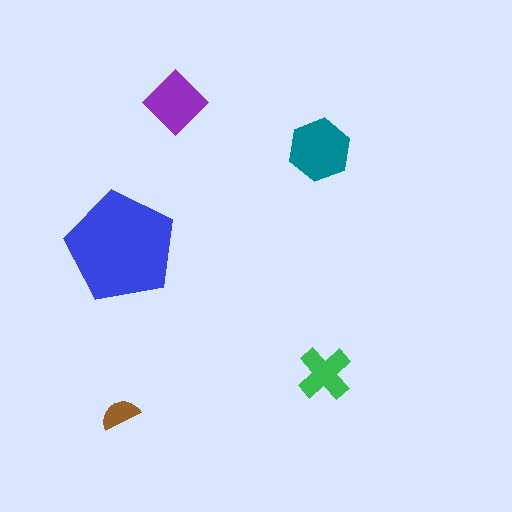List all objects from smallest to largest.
The brown semicircle, the green cross, the purple diamond, the teal hexagon, the blue pentagon.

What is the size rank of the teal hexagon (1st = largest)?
2nd.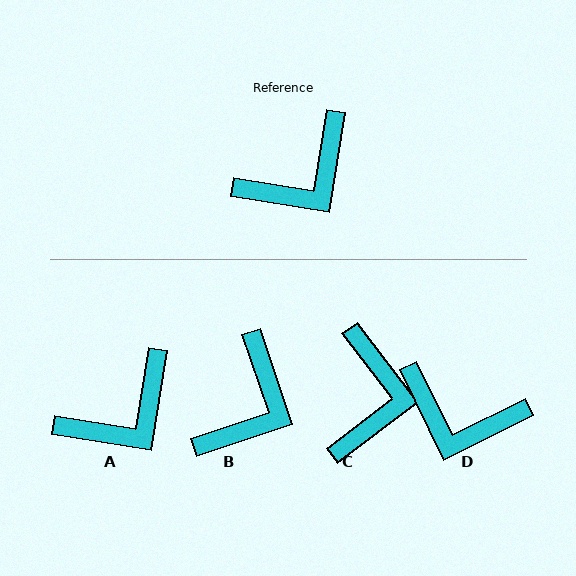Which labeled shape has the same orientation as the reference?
A.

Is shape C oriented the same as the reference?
No, it is off by about 46 degrees.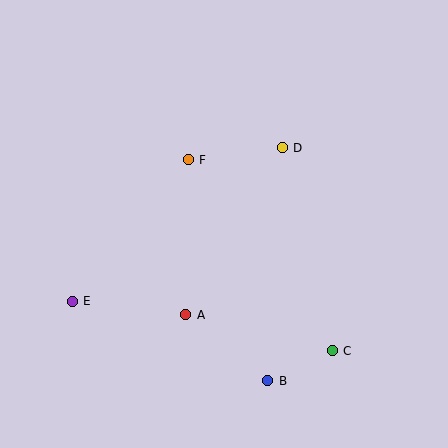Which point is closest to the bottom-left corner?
Point E is closest to the bottom-left corner.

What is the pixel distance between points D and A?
The distance between D and A is 193 pixels.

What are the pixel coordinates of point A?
Point A is at (186, 315).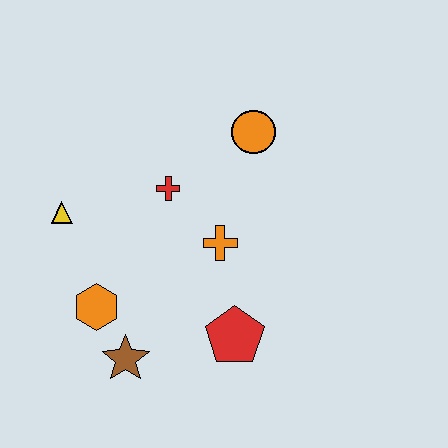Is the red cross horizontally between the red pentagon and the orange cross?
No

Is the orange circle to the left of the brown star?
No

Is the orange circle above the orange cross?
Yes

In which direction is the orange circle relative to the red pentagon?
The orange circle is above the red pentagon.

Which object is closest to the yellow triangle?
The orange hexagon is closest to the yellow triangle.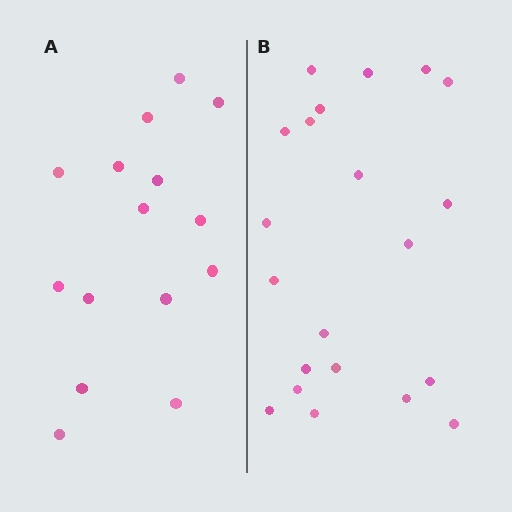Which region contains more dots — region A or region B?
Region B (the right region) has more dots.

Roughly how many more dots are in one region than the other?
Region B has about 6 more dots than region A.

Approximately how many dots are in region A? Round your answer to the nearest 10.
About 20 dots. (The exact count is 15, which rounds to 20.)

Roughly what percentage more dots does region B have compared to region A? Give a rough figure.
About 40% more.